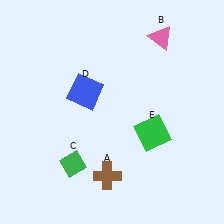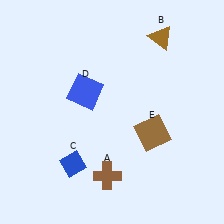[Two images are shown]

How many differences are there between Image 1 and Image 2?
There are 3 differences between the two images.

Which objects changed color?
B changed from pink to brown. C changed from green to blue. E changed from green to brown.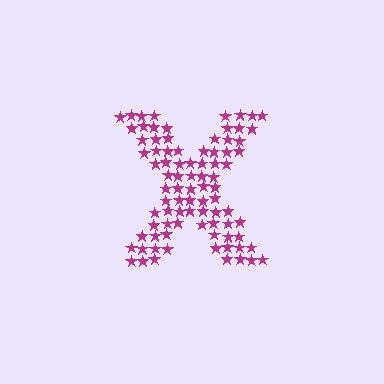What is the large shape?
The large shape is the letter X.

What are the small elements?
The small elements are stars.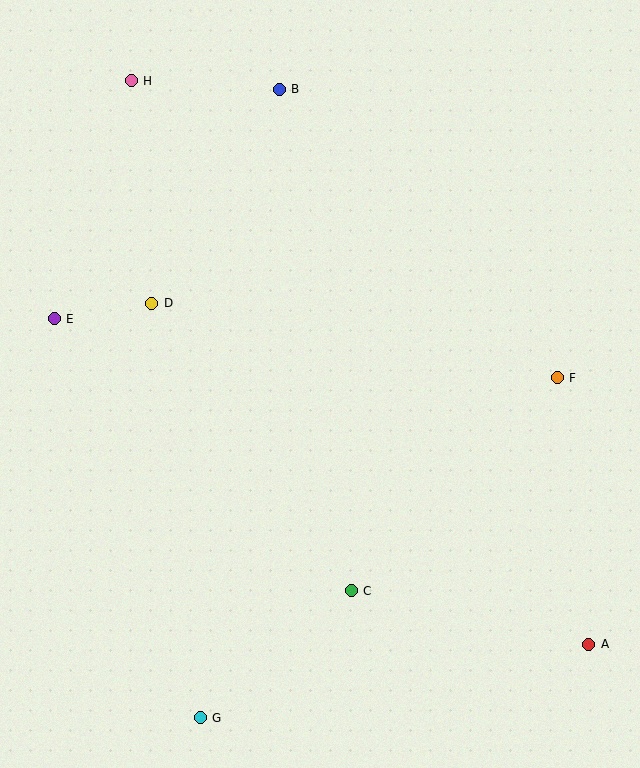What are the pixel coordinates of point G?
Point G is at (200, 718).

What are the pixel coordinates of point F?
Point F is at (557, 378).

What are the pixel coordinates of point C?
Point C is at (351, 591).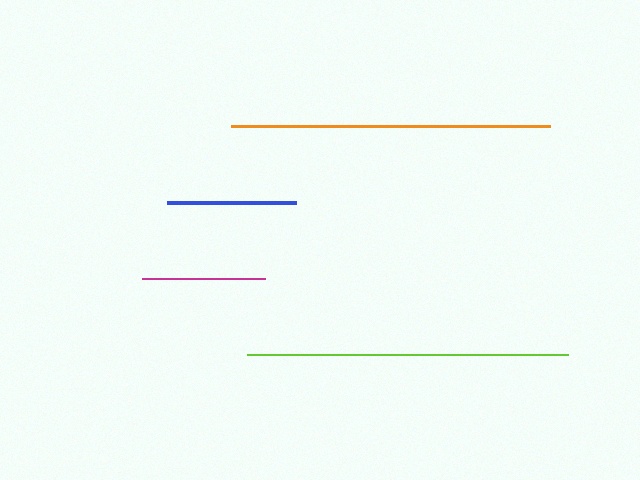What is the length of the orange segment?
The orange segment is approximately 319 pixels long.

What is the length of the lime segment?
The lime segment is approximately 320 pixels long.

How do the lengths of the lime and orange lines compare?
The lime and orange lines are approximately the same length.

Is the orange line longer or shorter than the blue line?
The orange line is longer than the blue line.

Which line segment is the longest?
The lime line is the longest at approximately 320 pixels.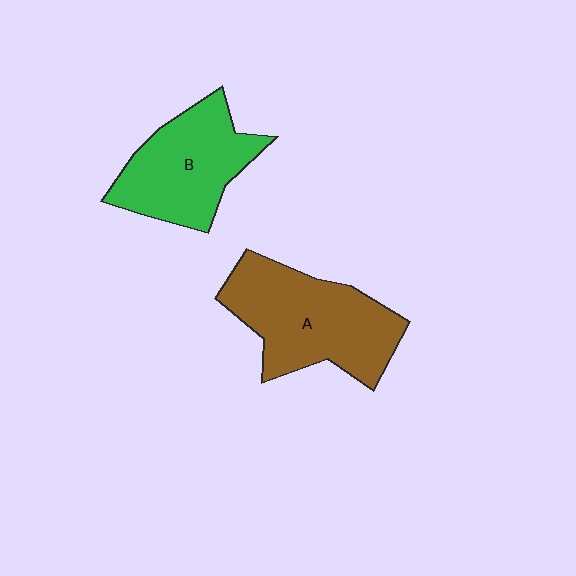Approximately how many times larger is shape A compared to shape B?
Approximately 1.2 times.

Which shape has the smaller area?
Shape B (green).